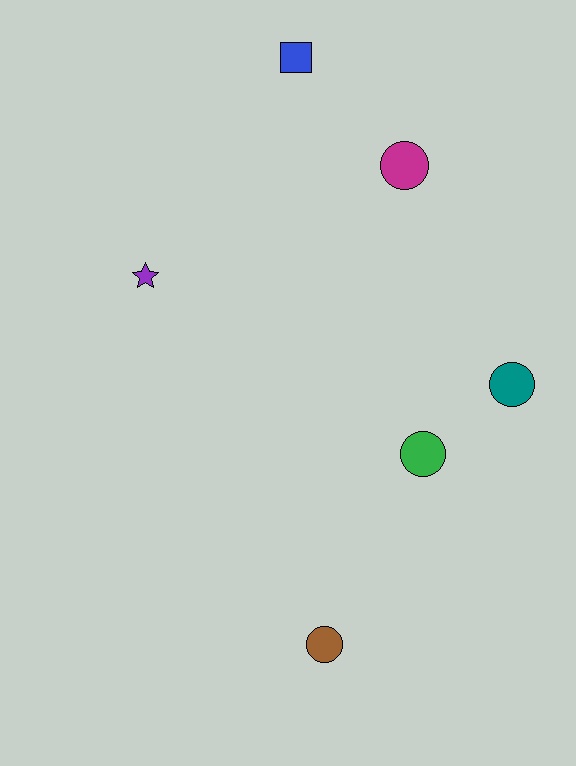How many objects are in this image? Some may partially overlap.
There are 6 objects.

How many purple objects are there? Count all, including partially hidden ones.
There is 1 purple object.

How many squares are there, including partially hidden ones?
There is 1 square.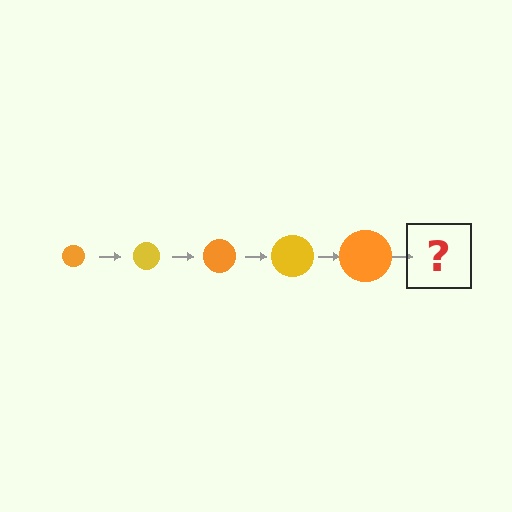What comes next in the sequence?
The next element should be a yellow circle, larger than the previous one.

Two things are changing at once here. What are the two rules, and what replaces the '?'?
The two rules are that the circle grows larger each step and the color cycles through orange and yellow. The '?' should be a yellow circle, larger than the previous one.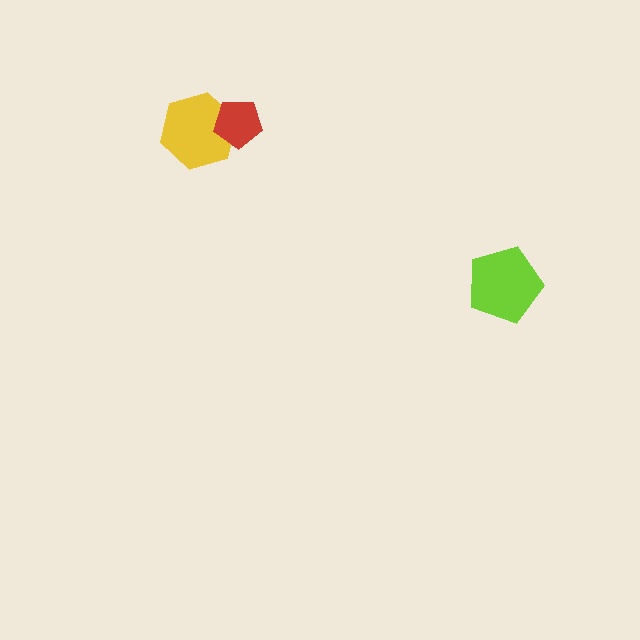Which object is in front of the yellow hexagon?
The red pentagon is in front of the yellow hexagon.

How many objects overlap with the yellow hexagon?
1 object overlaps with the yellow hexagon.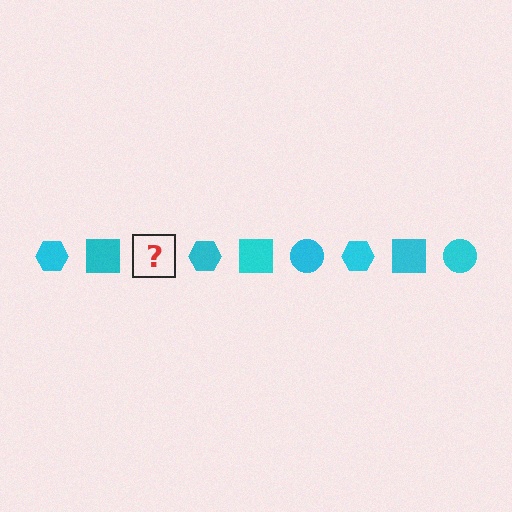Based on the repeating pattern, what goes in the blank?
The blank should be a cyan circle.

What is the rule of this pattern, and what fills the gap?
The rule is that the pattern cycles through hexagon, square, circle shapes in cyan. The gap should be filled with a cyan circle.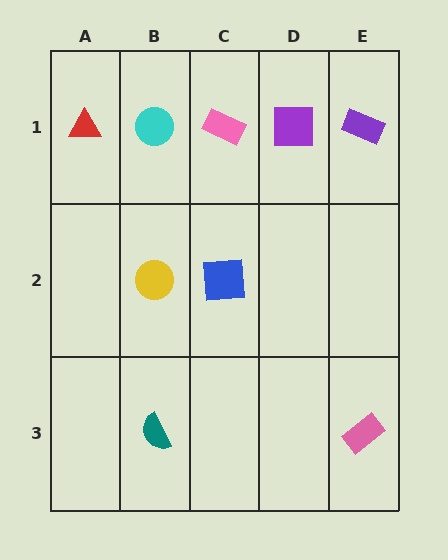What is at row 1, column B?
A cyan circle.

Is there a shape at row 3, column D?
No, that cell is empty.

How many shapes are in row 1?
5 shapes.